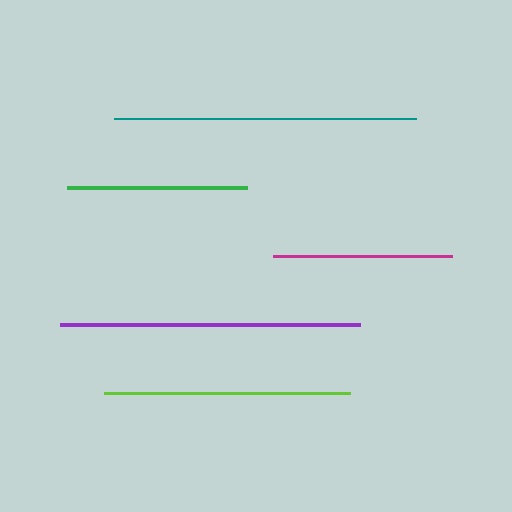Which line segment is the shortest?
The magenta line is the shortest at approximately 178 pixels.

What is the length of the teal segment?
The teal segment is approximately 303 pixels long.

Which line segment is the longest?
The teal line is the longest at approximately 303 pixels.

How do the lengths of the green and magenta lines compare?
The green and magenta lines are approximately the same length.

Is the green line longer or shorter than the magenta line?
The green line is longer than the magenta line.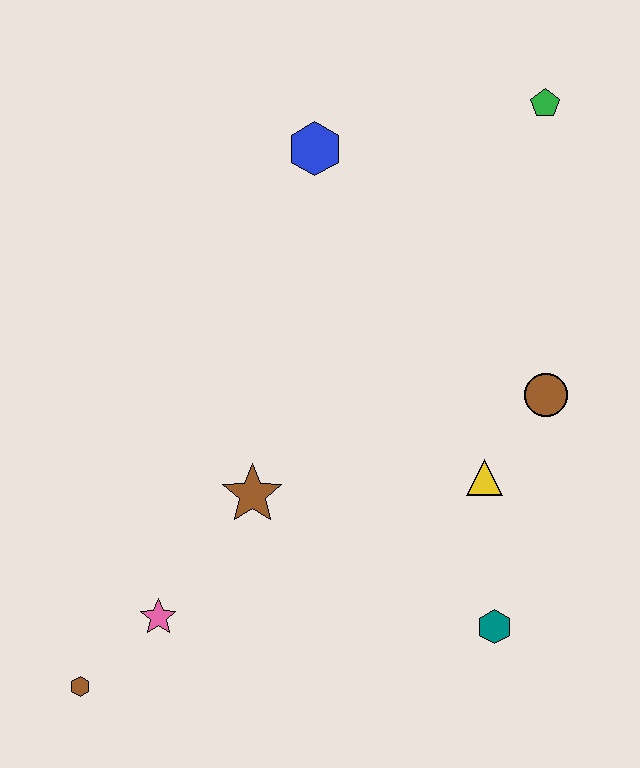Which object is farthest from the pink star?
The green pentagon is farthest from the pink star.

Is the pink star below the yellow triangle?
Yes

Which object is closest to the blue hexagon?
The green pentagon is closest to the blue hexagon.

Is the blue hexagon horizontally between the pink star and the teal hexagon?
Yes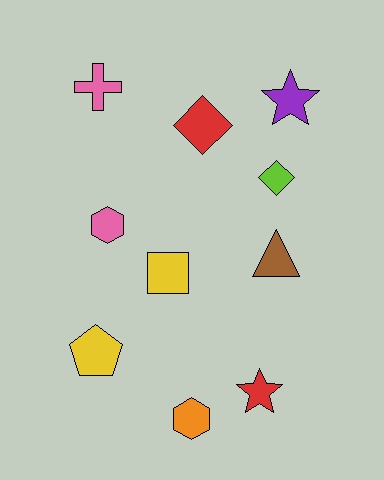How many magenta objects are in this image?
There are no magenta objects.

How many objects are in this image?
There are 10 objects.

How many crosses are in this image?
There is 1 cross.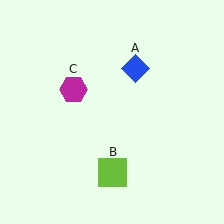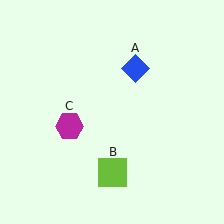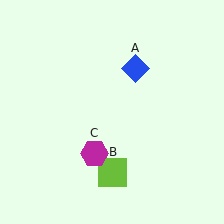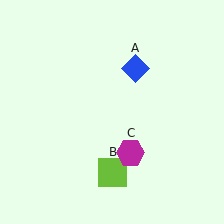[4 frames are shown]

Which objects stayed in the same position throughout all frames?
Blue diamond (object A) and lime square (object B) remained stationary.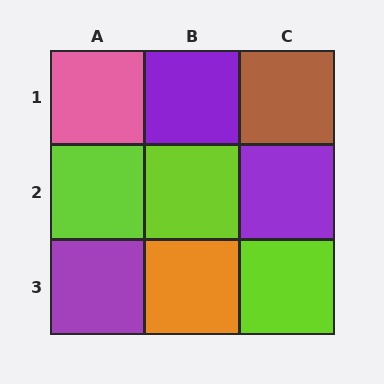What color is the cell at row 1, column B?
Purple.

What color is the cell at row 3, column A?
Purple.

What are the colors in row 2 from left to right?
Lime, lime, purple.